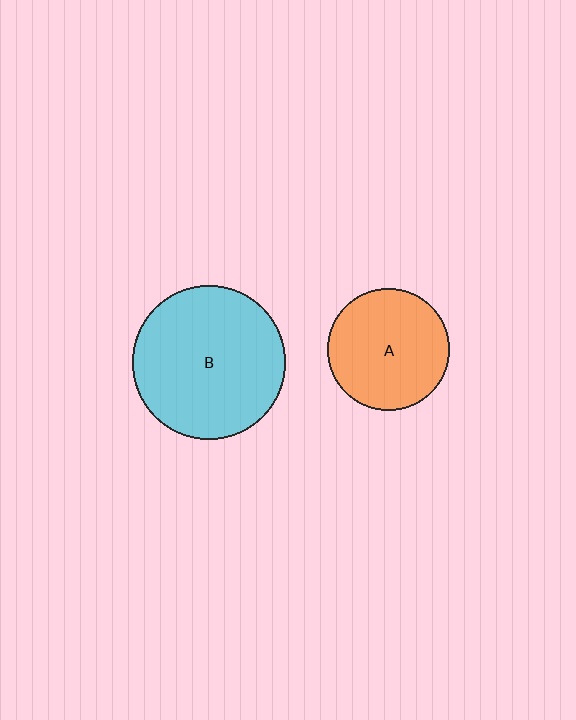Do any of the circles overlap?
No, none of the circles overlap.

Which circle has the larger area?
Circle B (cyan).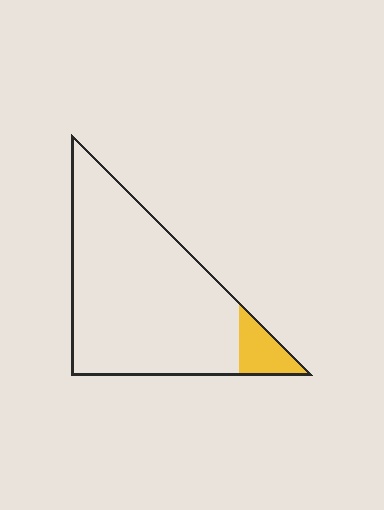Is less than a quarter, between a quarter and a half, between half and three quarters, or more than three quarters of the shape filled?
Less than a quarter.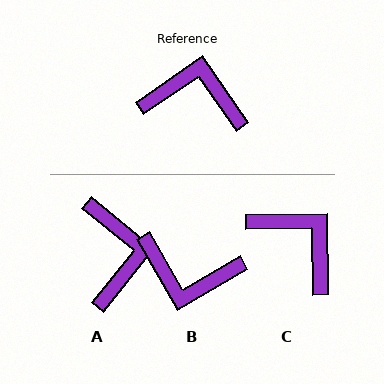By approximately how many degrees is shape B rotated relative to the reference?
Approximately 176 degrees counter-clockwise.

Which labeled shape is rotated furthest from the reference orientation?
B, about 176 degrees away.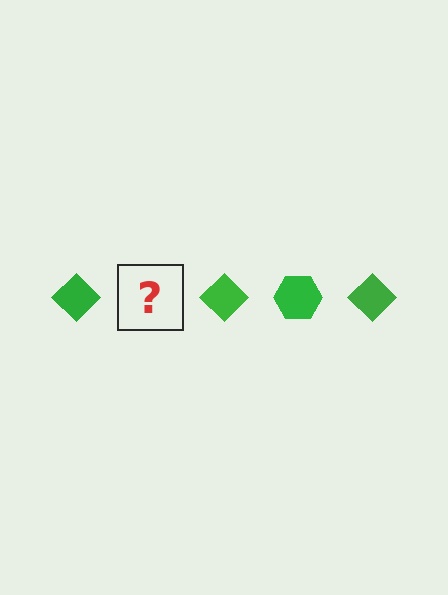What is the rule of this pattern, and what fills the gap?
The rule is that the pattern cycles through diamond, hexagon shapes in green. The gap should be filled with a green hexagon.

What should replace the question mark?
The question mark should be replaced with a green hexagon.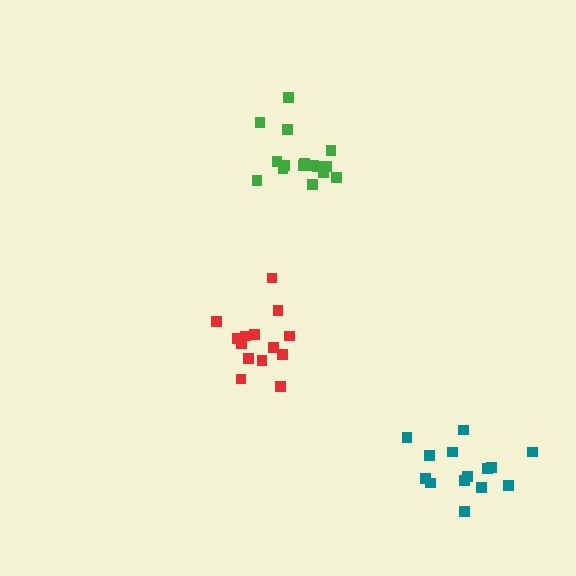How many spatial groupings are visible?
There are 3 spatial groupings.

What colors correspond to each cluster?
The clusters are colored: green, red, teal.